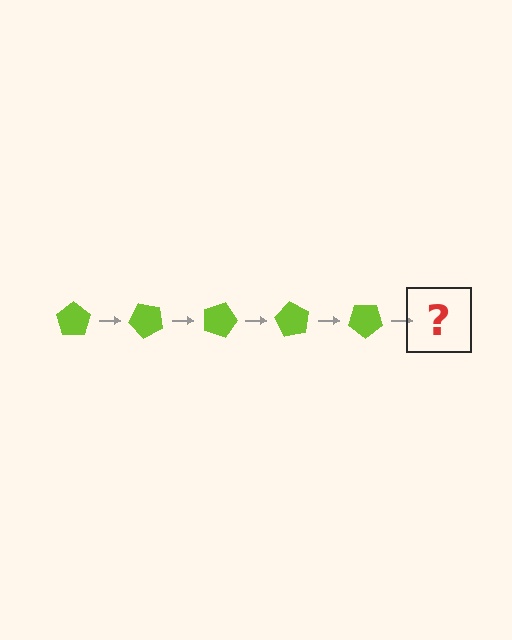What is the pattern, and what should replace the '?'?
The pattern is that the pentagon rotates 45 degrees each step. The '?' should be a lime pentagon rotated 225 degrees.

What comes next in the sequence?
The next element should be a lime pentagon rotated 225 degrees.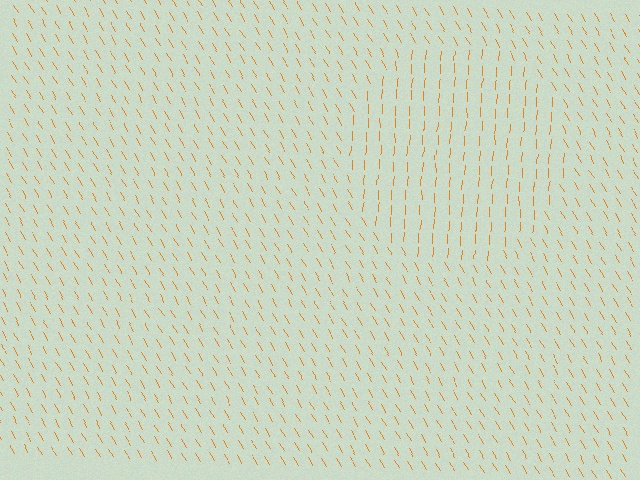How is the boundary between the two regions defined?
The boundary is defined purely by a change in line orientation (approximately 33 degrees difference). All lines are the same color and thickness.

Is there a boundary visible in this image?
Yes, there is a texture boundary formed by a change in line orientation.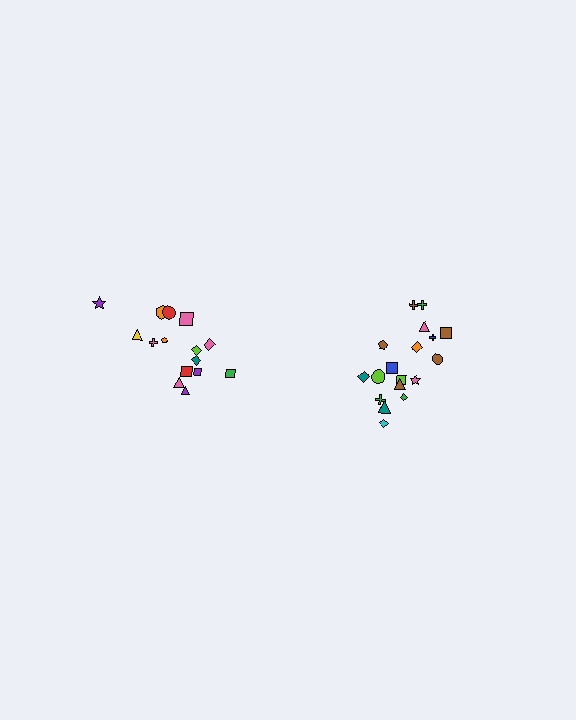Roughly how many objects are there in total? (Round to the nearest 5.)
Roughly 35 objects in total.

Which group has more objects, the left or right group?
The right group.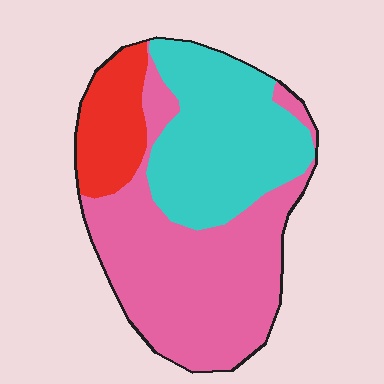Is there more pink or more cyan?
Pink.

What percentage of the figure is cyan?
Cyan covers about 35% of the figure.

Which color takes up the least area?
Red, at roughly 15%.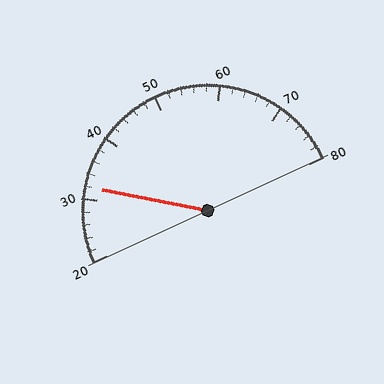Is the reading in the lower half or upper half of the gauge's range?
The reading is in the lower half of the range (20 to 80).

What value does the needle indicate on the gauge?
The needle indicates approximately 32.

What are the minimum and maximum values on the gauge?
The gauge ranges from 20 to 80.